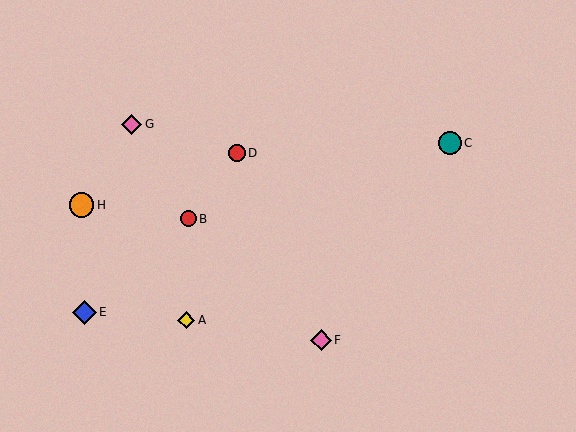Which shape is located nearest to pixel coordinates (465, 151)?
The teal circle (labeled C) at (450, 143) is nearest to that location.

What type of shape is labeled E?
Shape E is a blue diamond.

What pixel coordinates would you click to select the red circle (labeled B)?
Click at (188, 219) to select the red circle B.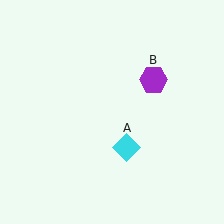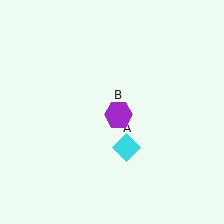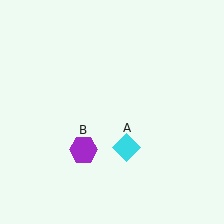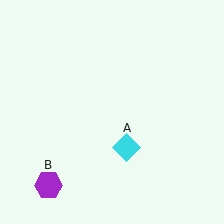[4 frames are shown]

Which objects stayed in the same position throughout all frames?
Cyan diamond (object A) remained stationary.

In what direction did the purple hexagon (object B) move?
The purple hexagon (object B) moved down and to the left.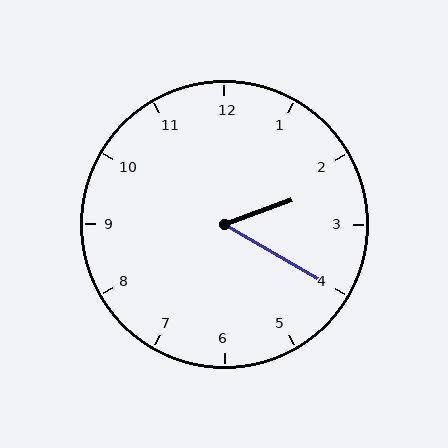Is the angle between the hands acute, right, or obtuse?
It is acute.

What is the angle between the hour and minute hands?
Approximately 50 degrees.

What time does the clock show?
2:20.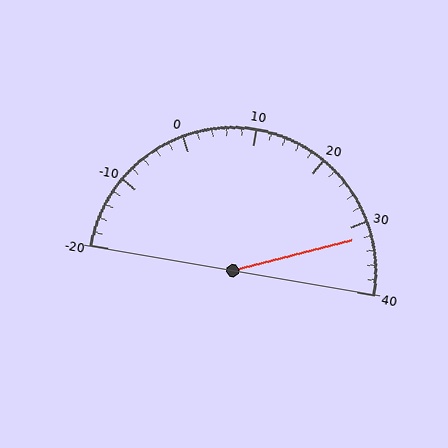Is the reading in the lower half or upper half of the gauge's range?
The reading is in the upper half of the range (-20 to 40).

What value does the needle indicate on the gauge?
The needle indicates approximately 32.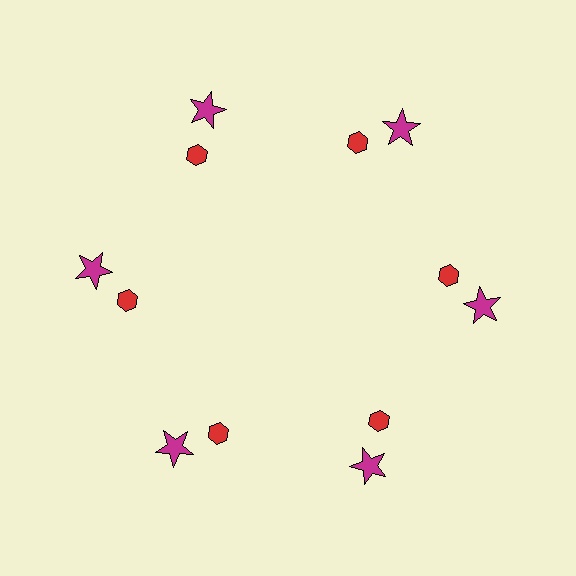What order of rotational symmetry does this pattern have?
This pattern has 6-fold rotational symmetry.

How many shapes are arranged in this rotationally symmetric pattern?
There are 12 shapes, arranged in 6 groups of 2.